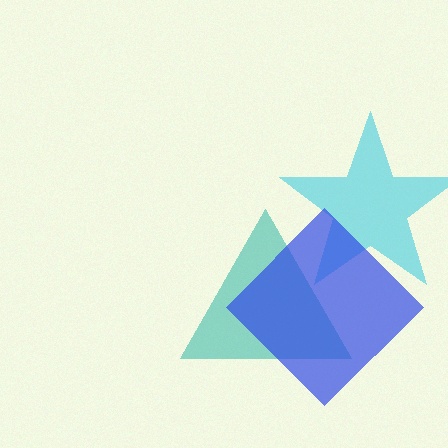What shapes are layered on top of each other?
The layered shapes are: a teal triangle, a cyan star, a blue diamond.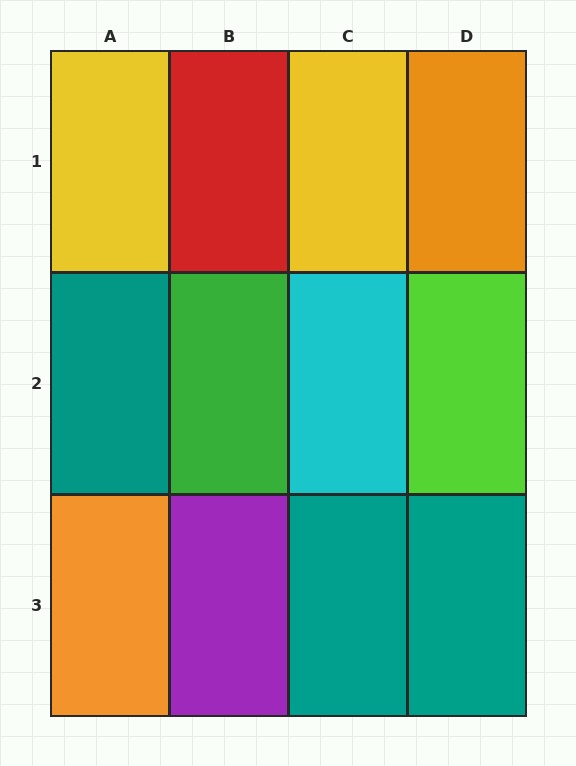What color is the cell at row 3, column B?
Purple.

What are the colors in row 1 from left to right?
Yellow, red, yellow, orange.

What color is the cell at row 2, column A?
Teal.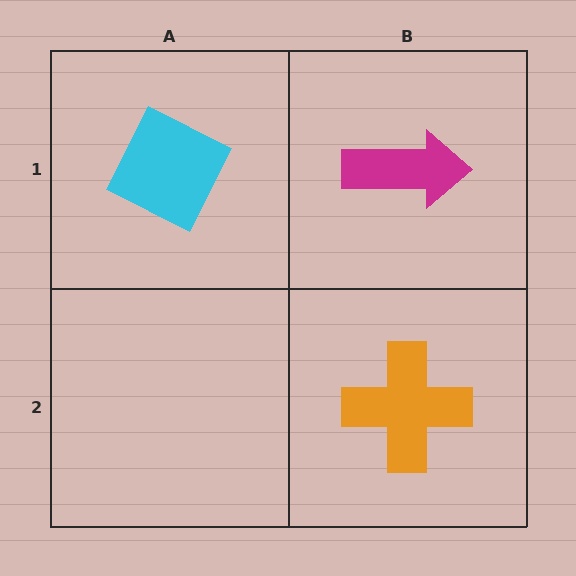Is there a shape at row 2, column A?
No, that cell is empty.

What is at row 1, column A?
A cyan diamond.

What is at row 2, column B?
An orange cross.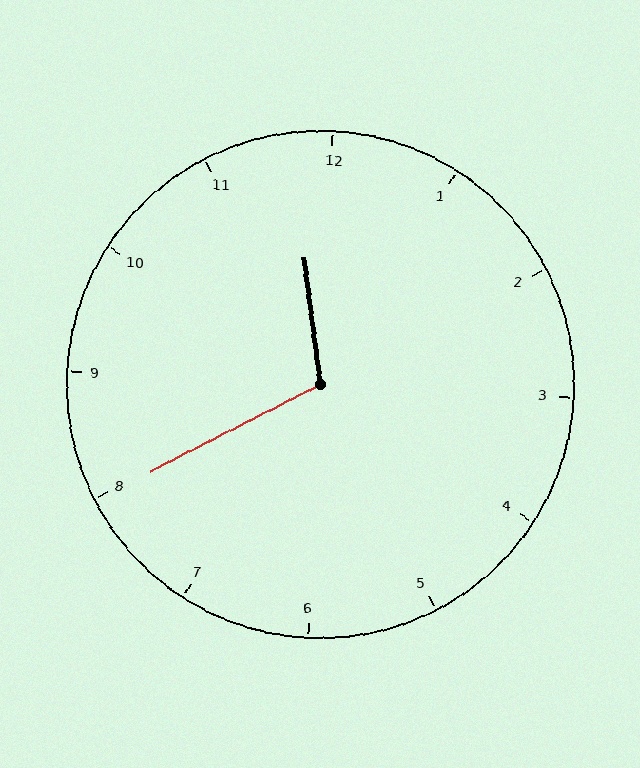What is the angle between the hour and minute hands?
Approximately 110 degrees.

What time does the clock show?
11:40.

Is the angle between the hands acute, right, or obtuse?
It is obtuse.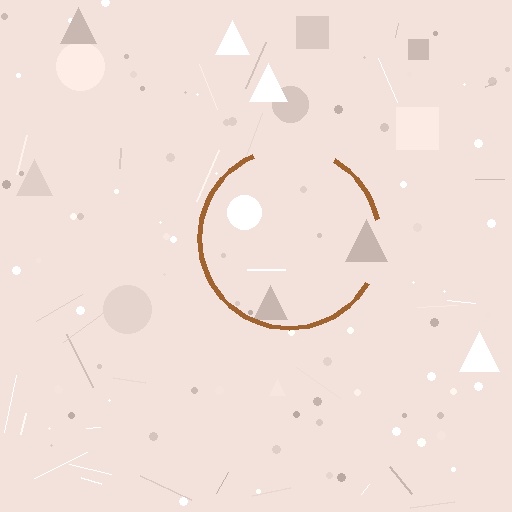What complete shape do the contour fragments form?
The contour fragments form a circle.